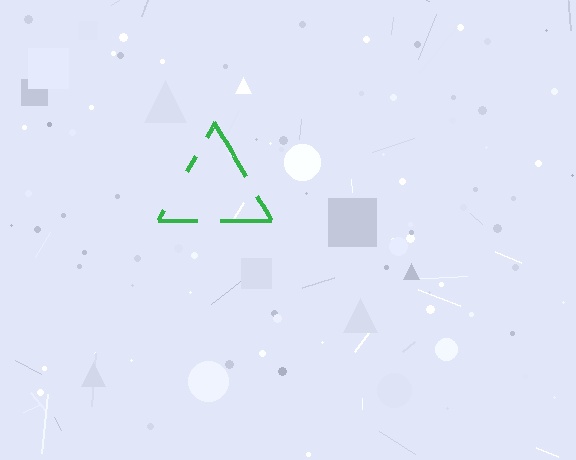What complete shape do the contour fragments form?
The contour fragments form a triangle.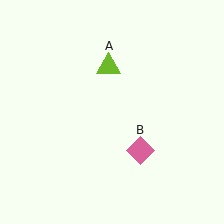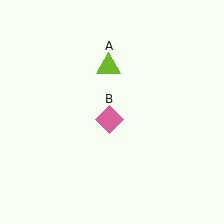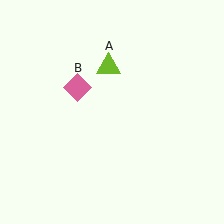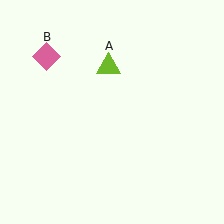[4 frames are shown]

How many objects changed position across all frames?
1 object changed position: pink diamond (object B).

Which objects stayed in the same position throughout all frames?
Lime triangle (object A) remained stationary.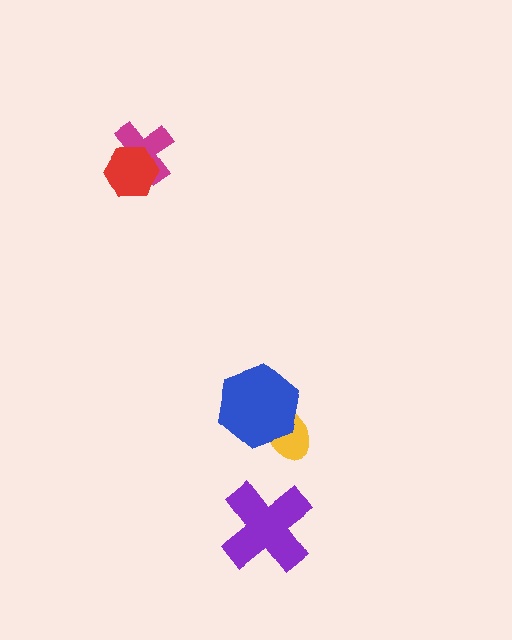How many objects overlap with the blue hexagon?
1 object overlaps with the blue hexagon.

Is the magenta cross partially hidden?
Yes, it is partially covered by another shape.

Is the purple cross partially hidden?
No, no other shape covers it.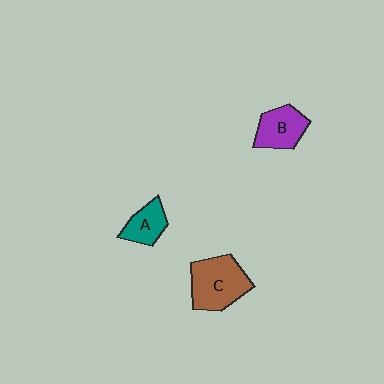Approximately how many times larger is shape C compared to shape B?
Approximately 1.4 times.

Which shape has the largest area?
Shape C (brown).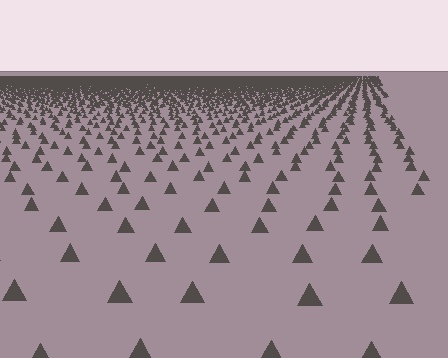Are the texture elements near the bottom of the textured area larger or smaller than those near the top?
Larger. Near the bottom, elements are closer to the viewer and appear at a bigger on-screen size.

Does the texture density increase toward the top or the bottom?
Density increases toward the top.